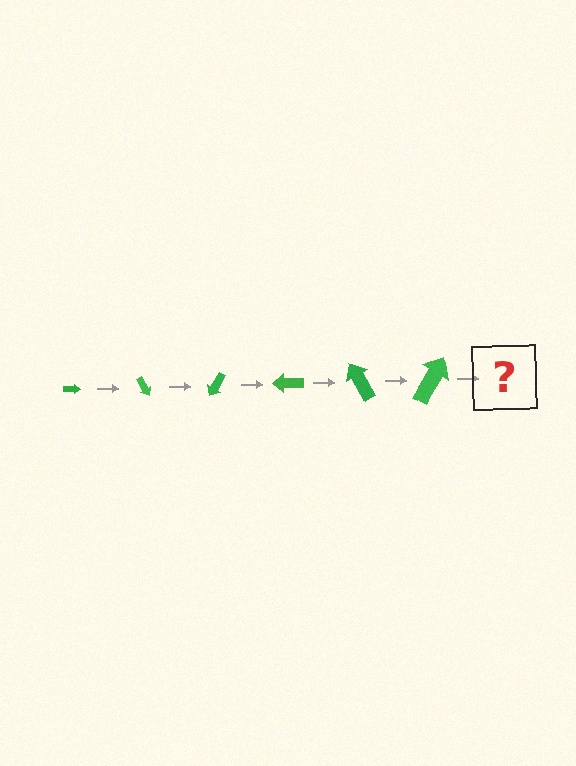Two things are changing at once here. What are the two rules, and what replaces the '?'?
The two rules are that the arrow grows larger each step and it rotates 60 degrees each step. The '?' should be an arrow, larger than the previous one and rotated 360 degrees from the start.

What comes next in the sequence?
The next element should be an arrow, larger than the previous one and rotated 360 degrees from the start.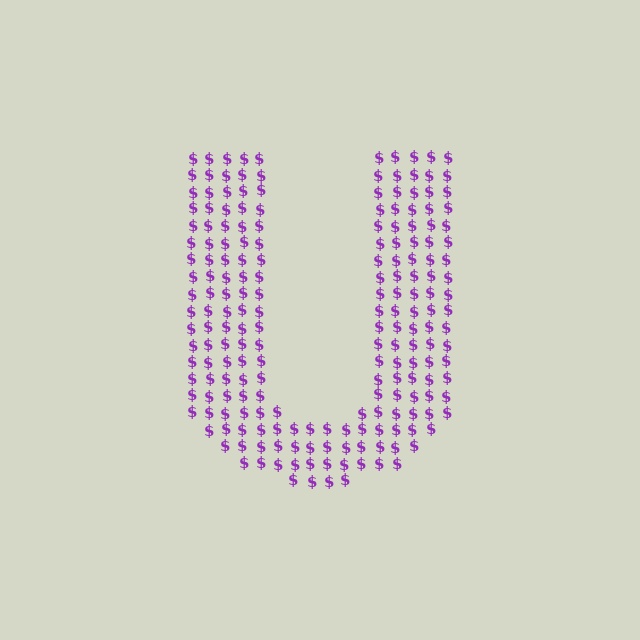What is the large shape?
The large shape is the letter U.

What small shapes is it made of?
It is made of small dollar signs.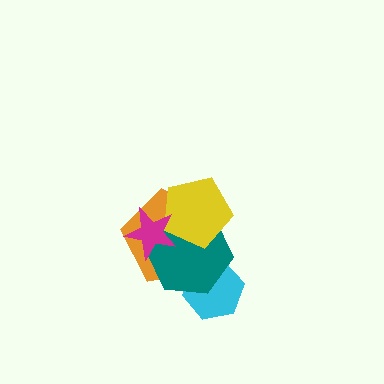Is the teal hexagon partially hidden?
Yes, it is partially covered by another shape.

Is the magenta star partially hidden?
No, no other shape covers it.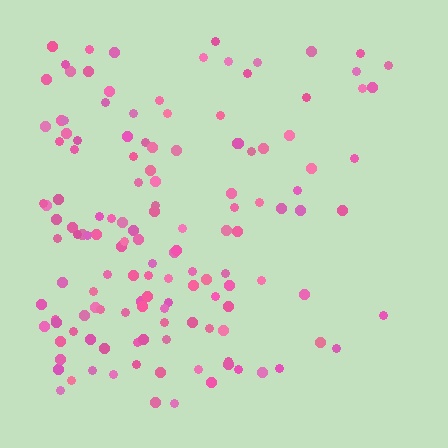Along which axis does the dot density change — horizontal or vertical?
Horizontal.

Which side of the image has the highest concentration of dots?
The left.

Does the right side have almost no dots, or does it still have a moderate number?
Still a moderate number, just noticeably fewer than the left.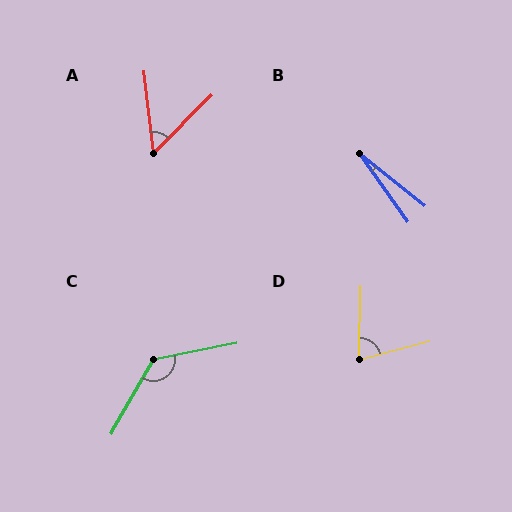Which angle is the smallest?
B, at approximately 15 degrees.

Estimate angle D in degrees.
Approximately 74 degrees.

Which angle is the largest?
C, at approximately 131 degrees.